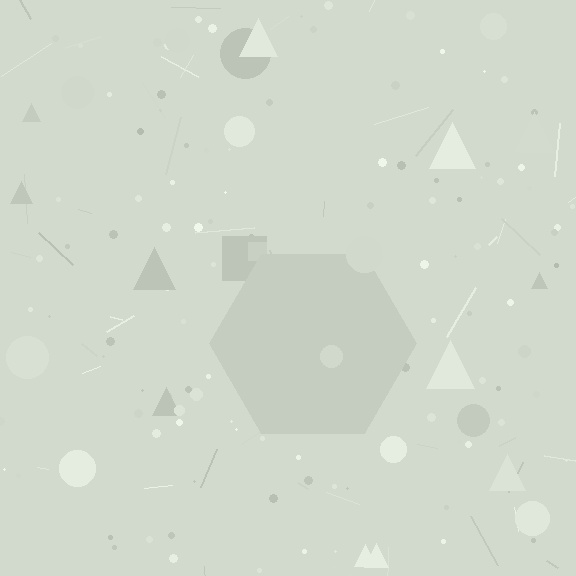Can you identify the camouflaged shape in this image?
The camouflaged shape is a hexagon.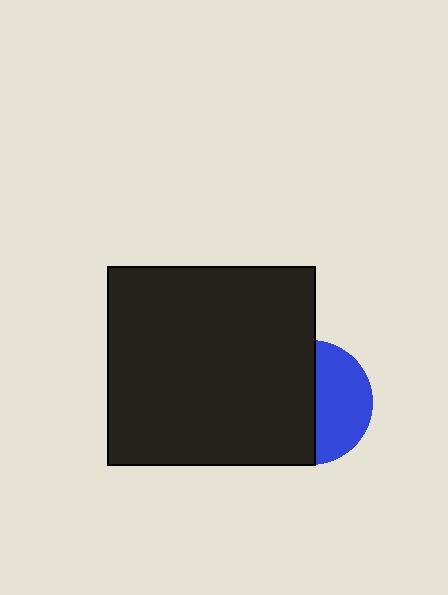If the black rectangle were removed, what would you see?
You would see the complete blue circle.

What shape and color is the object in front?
The object in front is a black rectangle.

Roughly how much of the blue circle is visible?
A small part of it is visible (roughly 45%).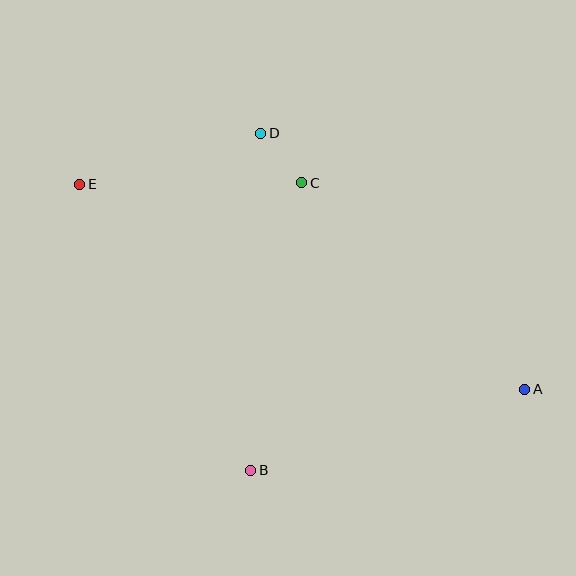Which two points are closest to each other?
Points C and D are closest to each other.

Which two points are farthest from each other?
Points A and E are farthest from each other.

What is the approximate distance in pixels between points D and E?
The distance between D and E is approximately 188 pixels.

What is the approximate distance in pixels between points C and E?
The distance between C and E is approximately 222 pixels.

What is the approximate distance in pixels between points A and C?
The distance between A and C is approximately 304 pixels.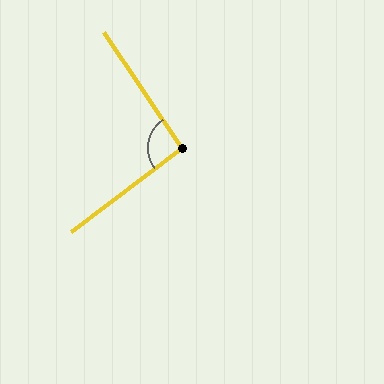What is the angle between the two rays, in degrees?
Approximately 93 degrees.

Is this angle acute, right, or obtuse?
It is approximately a right angle.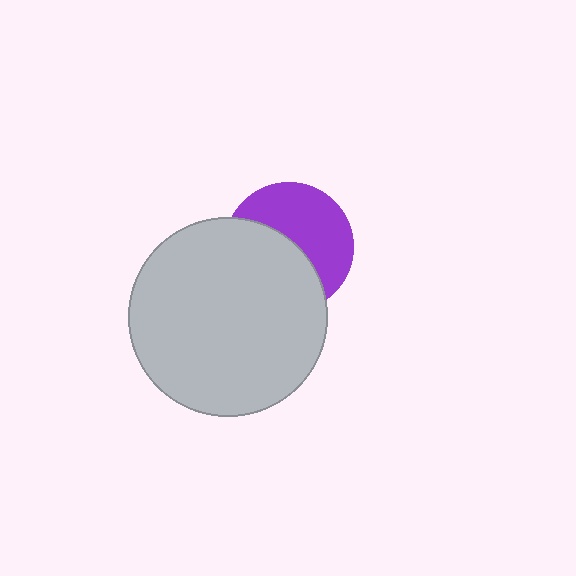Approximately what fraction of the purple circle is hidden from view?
Roughly 50% of the purple circle is hidden behind the light gray circle.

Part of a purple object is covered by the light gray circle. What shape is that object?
It is a circle.